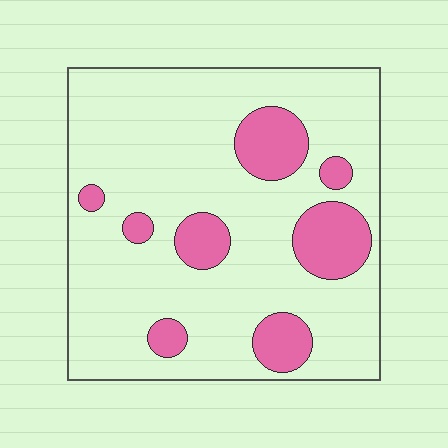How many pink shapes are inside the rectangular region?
8.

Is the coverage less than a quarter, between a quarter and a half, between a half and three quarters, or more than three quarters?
Less than a quarter.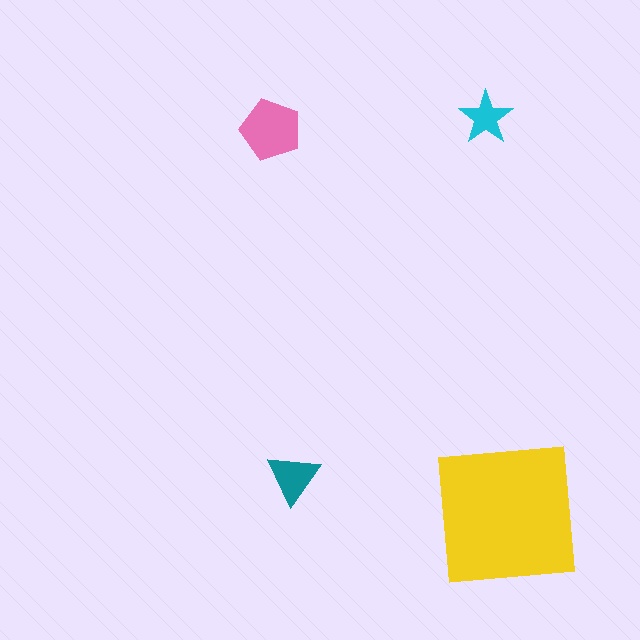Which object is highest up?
The cyan star is topmost.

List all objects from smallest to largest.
The cyan star, the teal triangle, the pink pentagon, the yellow square.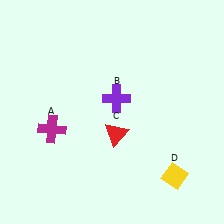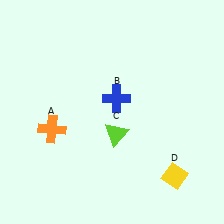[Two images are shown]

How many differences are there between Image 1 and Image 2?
There are 3 differences between the two images.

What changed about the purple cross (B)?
In Image 1, B is purple. In Image 2, it changed to blue.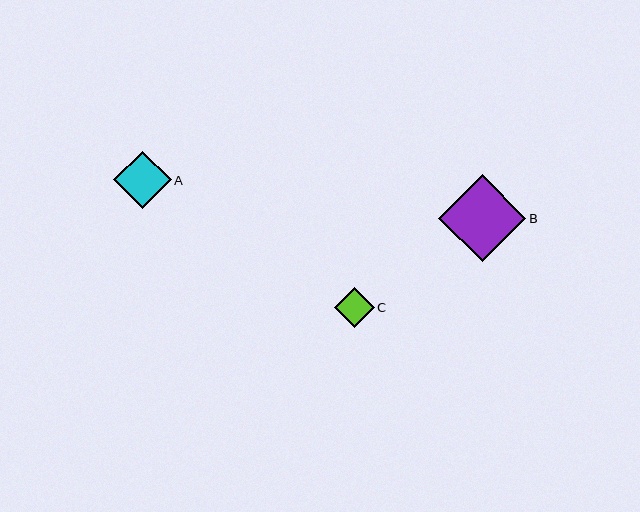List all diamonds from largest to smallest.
From largest to smallest: B, A, C.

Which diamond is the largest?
Diamond B is the largest with a size of approximately 87 pixels.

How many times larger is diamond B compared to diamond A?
Diamond B is approximately 1.5 times the size of diamond A.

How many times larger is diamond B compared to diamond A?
Diamond B is approximately 1.5 times the size of diamond A.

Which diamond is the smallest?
Diamond C is the smallest with a size of approximately 40 pixels.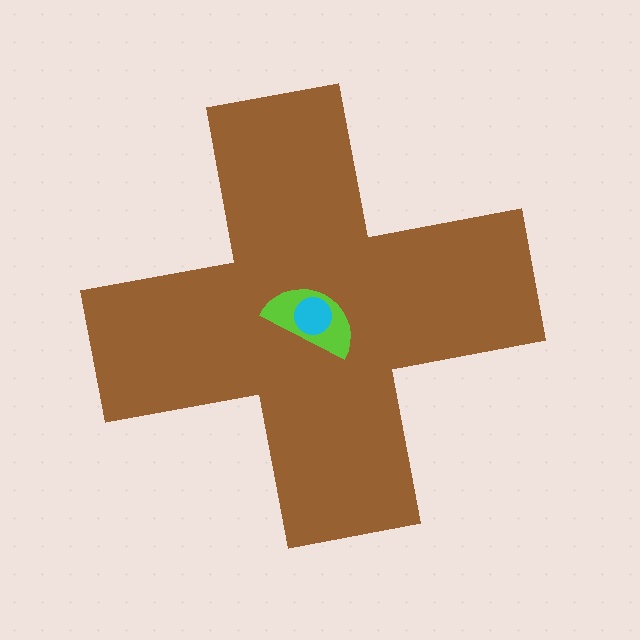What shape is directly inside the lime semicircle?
The cyan circle.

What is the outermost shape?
The brown cross.